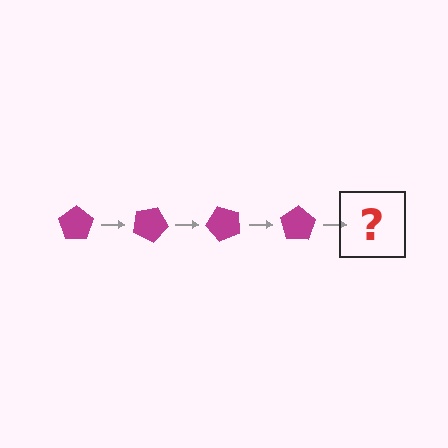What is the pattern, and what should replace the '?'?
The pattern is that the pentagon rotates 25 degrees each step. The '?' should be a magenta pentagon rotated 100 degrees.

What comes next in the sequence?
The next element should be a magenta pentagon rotated 100 degrees.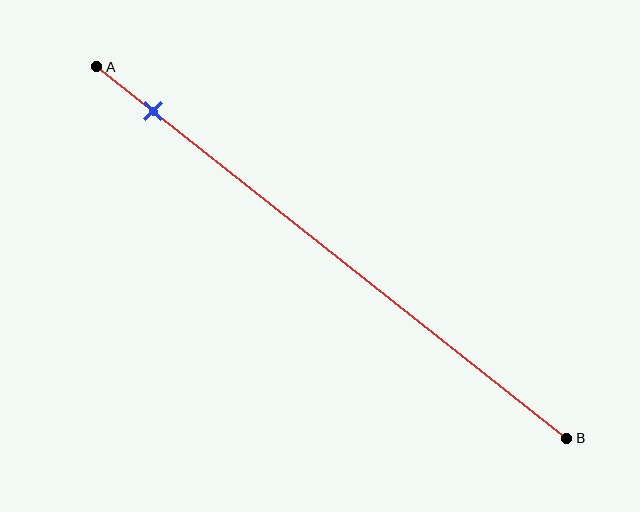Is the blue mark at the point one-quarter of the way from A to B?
No, the mark is at about 10% from A, not at the 25% one-quarter point.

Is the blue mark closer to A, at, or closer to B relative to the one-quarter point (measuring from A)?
The blue mark is closer to point A than the one-quarter point of segment AB.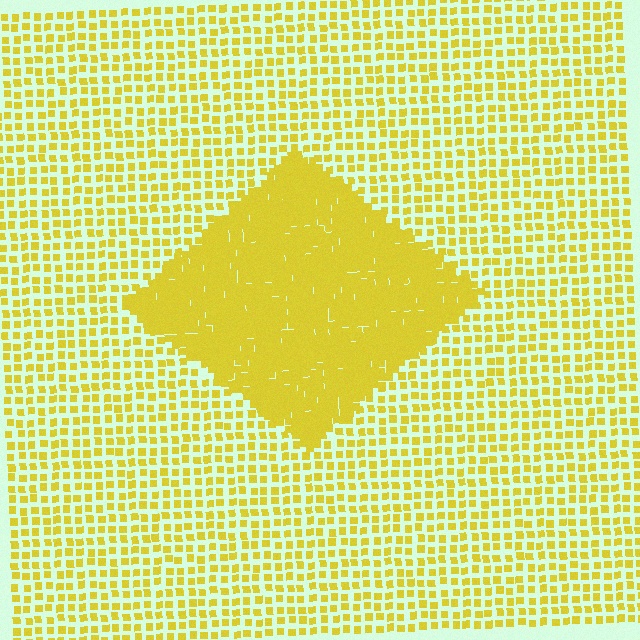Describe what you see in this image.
The image contains small yellow elements arranged at two different densities. A diamond-shaped region is visible where the elements are more densely packed than the surrounding area.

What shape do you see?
I see a diamond.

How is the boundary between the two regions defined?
The boundary is defined by a change in element density (approximately 2.6x ratio). All elements are the same color, size, and shape.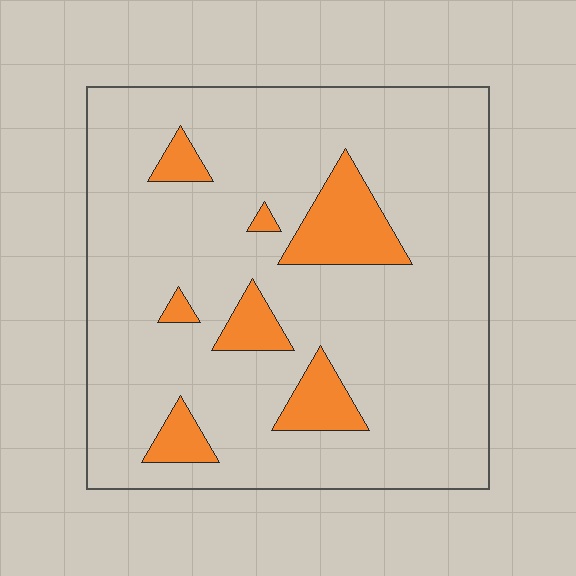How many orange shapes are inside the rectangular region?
7.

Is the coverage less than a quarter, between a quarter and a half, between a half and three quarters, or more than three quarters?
Less than a quarter.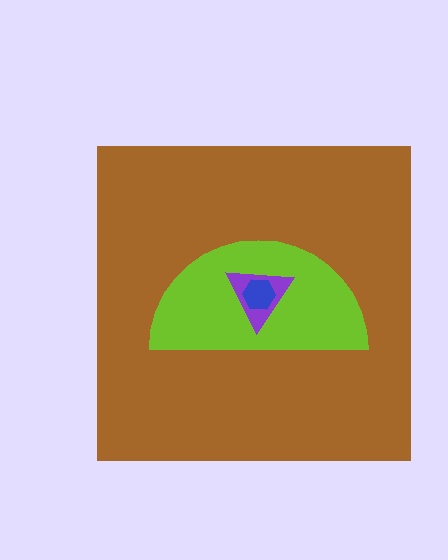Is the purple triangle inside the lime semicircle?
Yes.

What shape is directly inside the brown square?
The lime semicircle.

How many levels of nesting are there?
4.